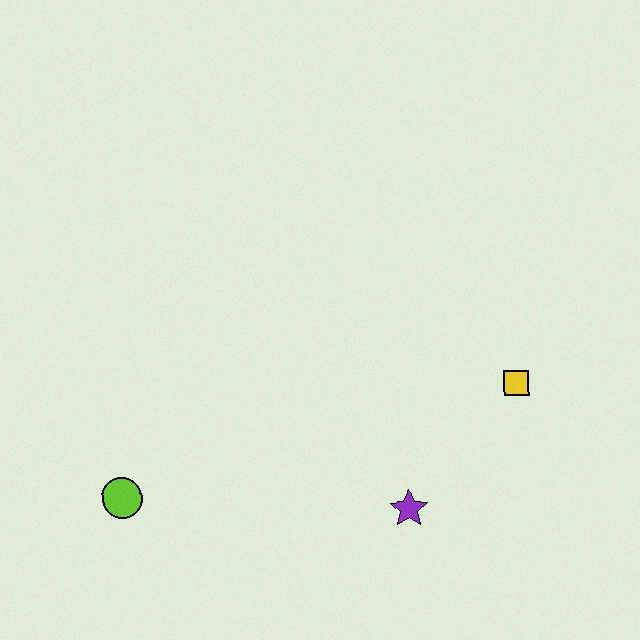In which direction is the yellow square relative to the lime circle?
The yellow square is to the right of the lime circle.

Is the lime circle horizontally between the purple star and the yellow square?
No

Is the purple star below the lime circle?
Yes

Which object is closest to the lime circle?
The purple star is closest to the lime circle.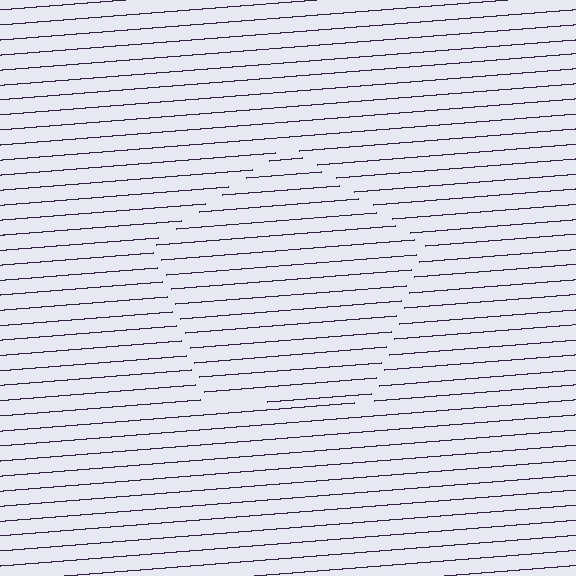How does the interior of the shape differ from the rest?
The interior of the shape contains the same grating, shifted by half a period — the contour is defined by the phase discontinuity where line-ends from the inner and outer gratings abut.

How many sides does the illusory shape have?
5 sides — the line-ends trace a pentagon.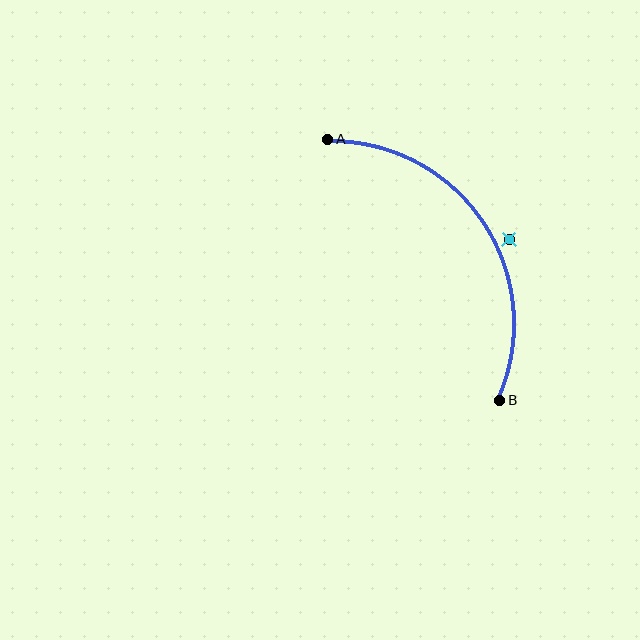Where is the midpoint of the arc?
The arc midpoint is the point on the curve farthest from the straight line joining A and B. It sits to the right of that line.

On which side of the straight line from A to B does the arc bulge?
The arc bulges to the right of the straight line connecting A and B.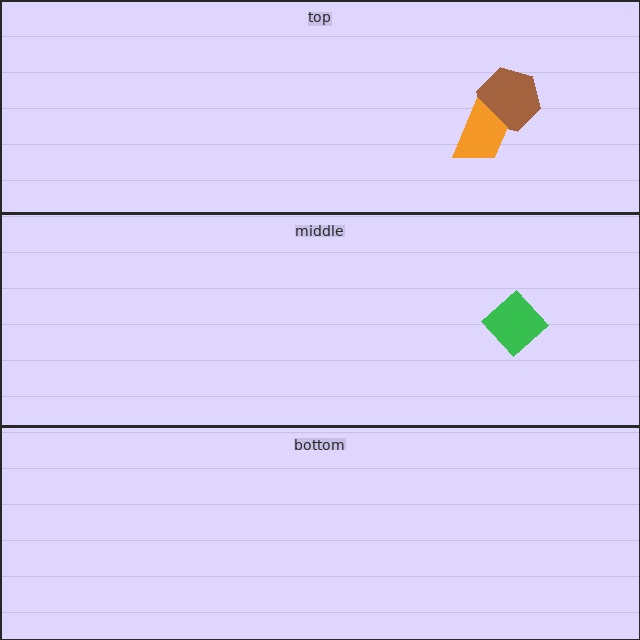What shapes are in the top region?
The brown hexagon, the orange trapezoid.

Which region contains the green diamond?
The middle region.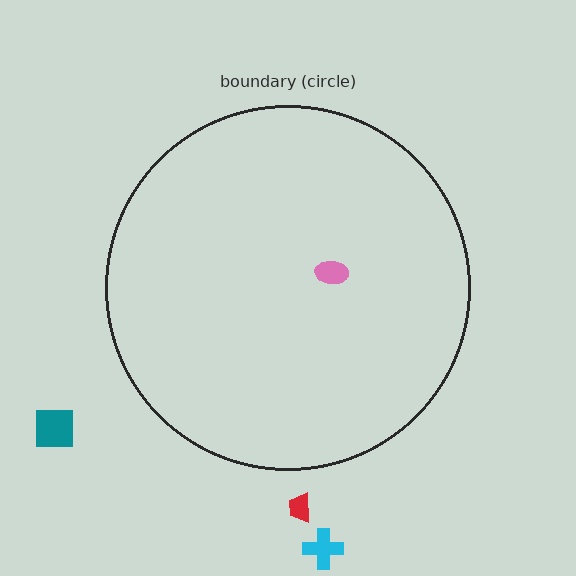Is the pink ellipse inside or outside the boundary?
Inside.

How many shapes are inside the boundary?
1 inside, 3 outside.